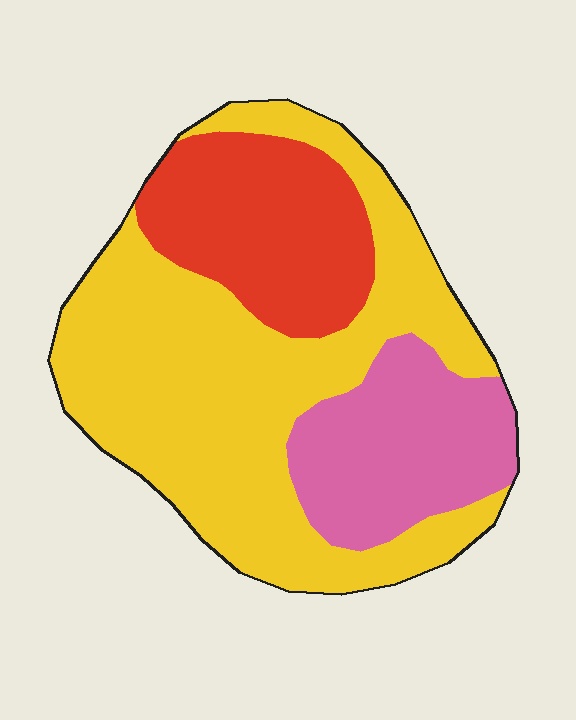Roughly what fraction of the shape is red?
Red covers about 20% of the shape.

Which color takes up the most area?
Yellow, at roughly 55%.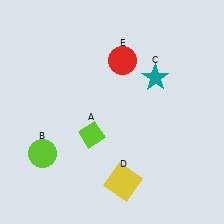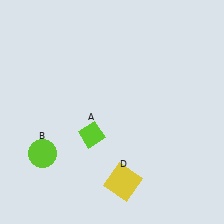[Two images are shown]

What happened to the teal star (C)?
The teal star (C) was removed in Image 2. It was in the top-right area of Image 1.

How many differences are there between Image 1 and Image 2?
There are 2 differences between the two images.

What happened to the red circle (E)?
The red circle (E) was removed in Image 2. It was in the top-right area of Image 1.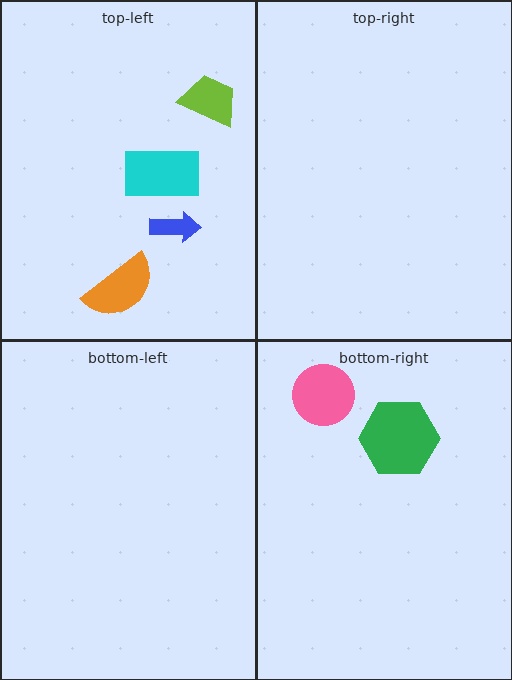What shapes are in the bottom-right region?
The pink circle, the green hexagon.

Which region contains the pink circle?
The bottom-right region.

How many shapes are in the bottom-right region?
2.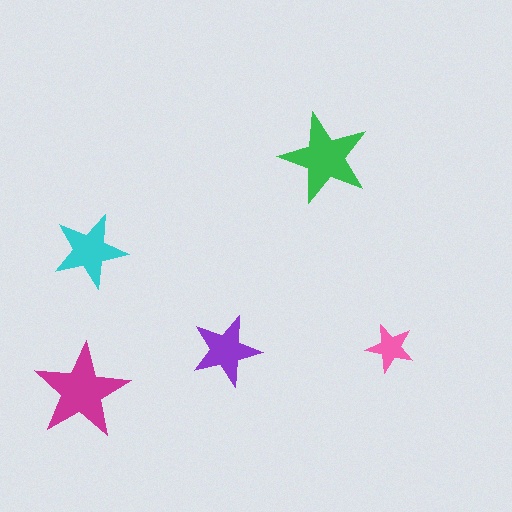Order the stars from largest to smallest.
the magenta one, the green one, the cyan one, the purple one, the pink one.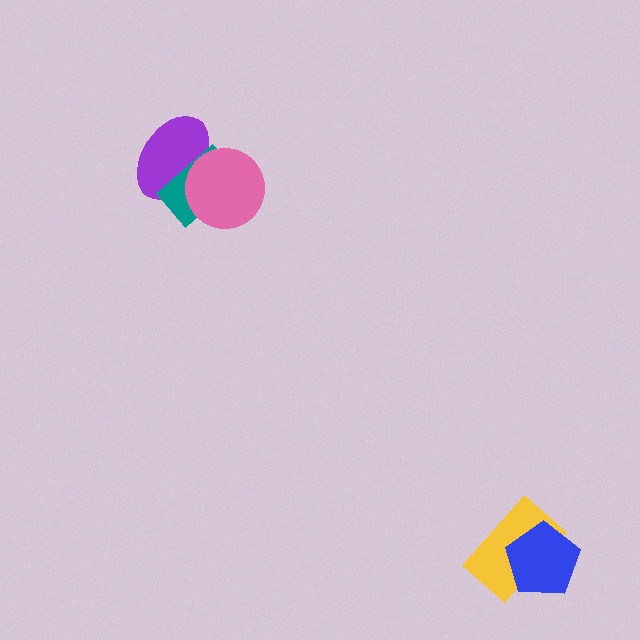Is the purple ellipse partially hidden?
Yes, it is partially covered by another shape.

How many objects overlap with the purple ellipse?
2 objects overlap with the purple ellipse.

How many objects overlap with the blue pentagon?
1 object overlaps with the blue pentagon.